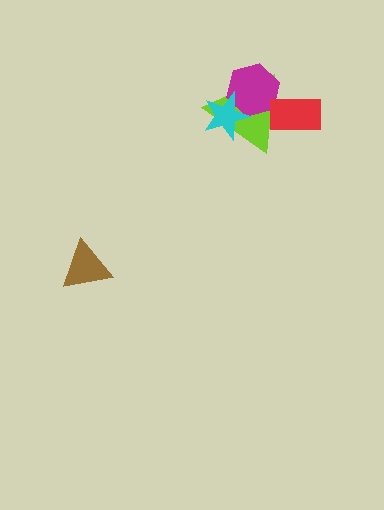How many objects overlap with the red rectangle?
1 object overlaps with the red rectangle.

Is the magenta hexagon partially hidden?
Yes, it is partially covered by another shape.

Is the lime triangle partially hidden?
Yes, it is partially covered by another shape.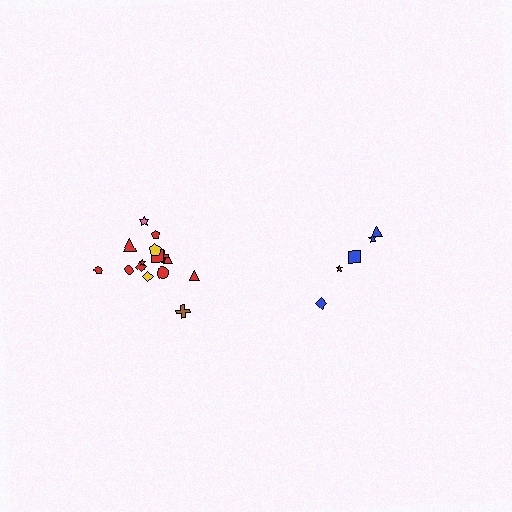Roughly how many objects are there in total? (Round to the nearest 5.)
Roughly 20 objects in total.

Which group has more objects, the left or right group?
The left group.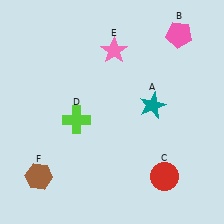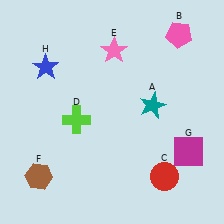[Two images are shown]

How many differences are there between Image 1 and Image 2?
There are 2 differences between the two images.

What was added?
A magenta square (G), a blue star (H) were added in Image 2.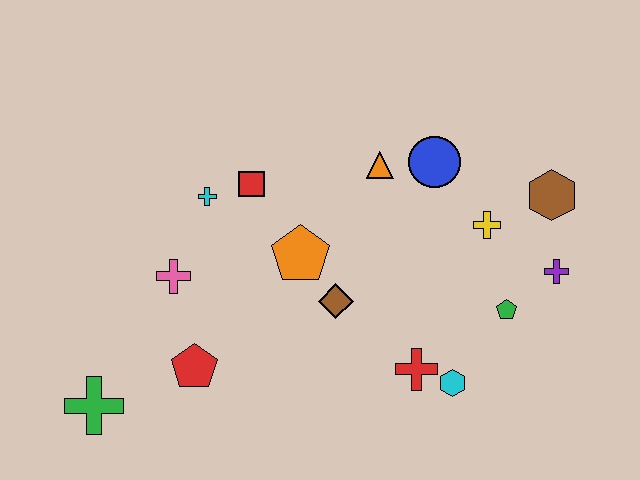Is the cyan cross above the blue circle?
No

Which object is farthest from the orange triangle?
The green cross is farthest from the orange triangle.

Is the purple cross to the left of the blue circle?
No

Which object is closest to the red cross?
The cyan hexagon is closest to the red cross.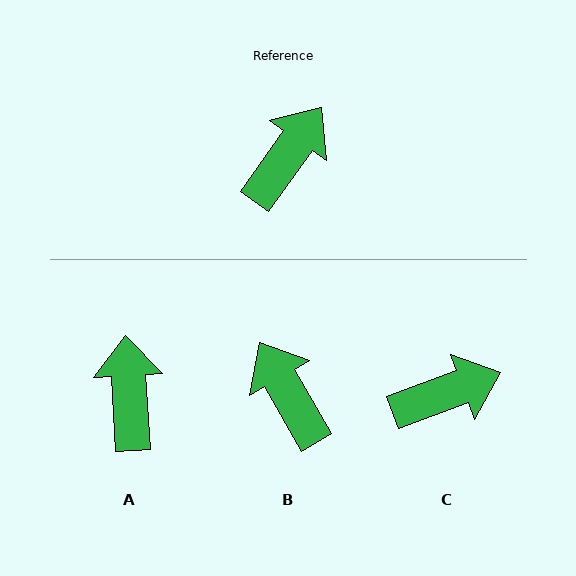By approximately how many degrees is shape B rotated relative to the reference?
Approximately 65 degrees counter-clockwise.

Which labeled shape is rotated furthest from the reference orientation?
B, about 65 degrees away.